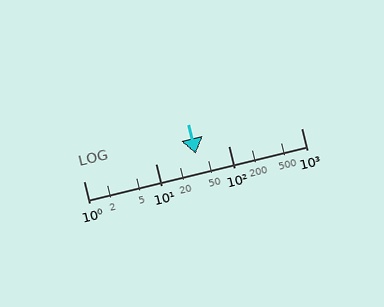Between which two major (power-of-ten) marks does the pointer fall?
The pointer is between 10 and 100.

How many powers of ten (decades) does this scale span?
The scale spans 3 decades, from 1 to 1000.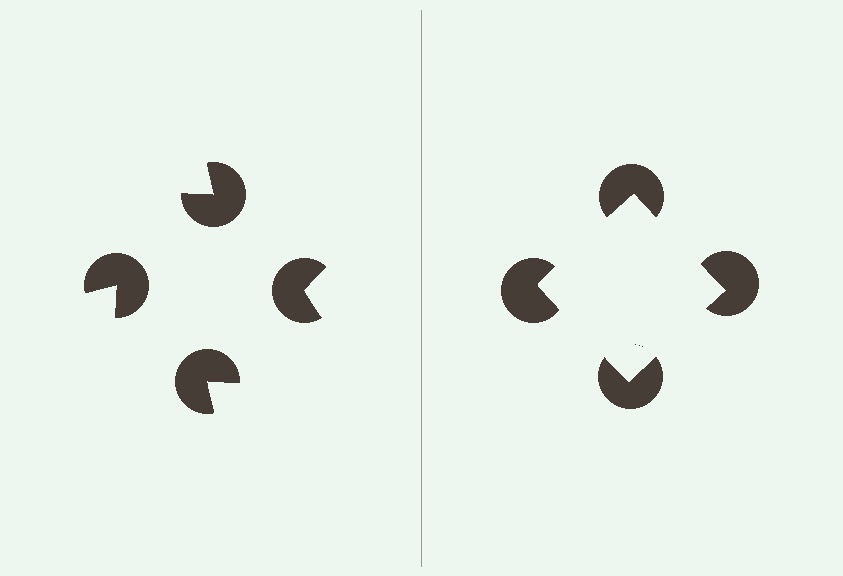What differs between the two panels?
The pac-man discs are positioned identically on both sides; only the wedge orientations differ. On the right they align to a square; on the left they are misaligned.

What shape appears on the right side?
An illusory square.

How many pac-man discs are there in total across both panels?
8 — 4 on each side.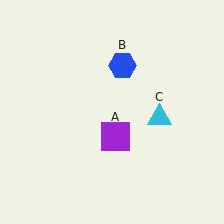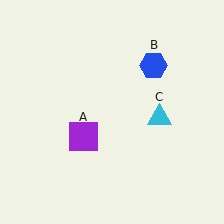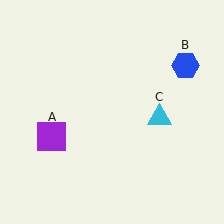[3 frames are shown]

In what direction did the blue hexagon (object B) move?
The blue hexagon (object B) moved right.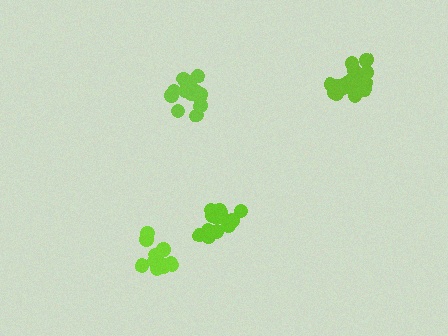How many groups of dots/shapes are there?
There are 4 groups.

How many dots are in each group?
Group 1: 14 dots, Group 2: 18 dots, Group 3: 14 dots, Group 4: 15 dots (61 total).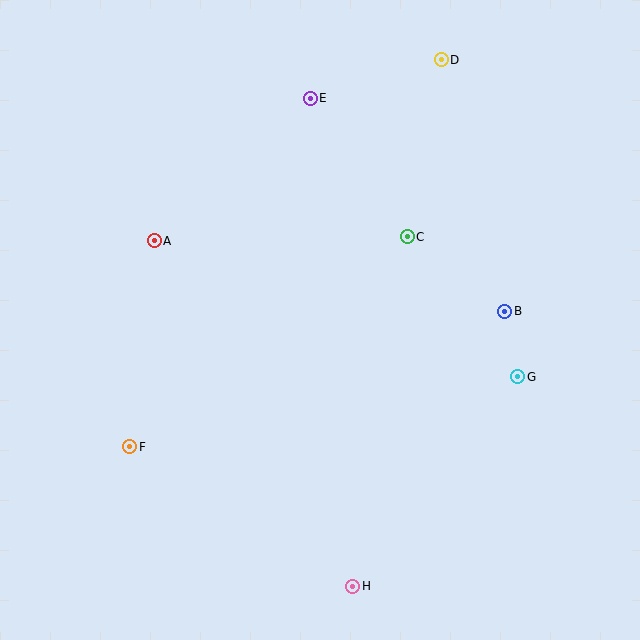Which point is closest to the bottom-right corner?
Point G is closest to the bottom-right corner.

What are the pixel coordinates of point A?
Point A is at (154, 241).